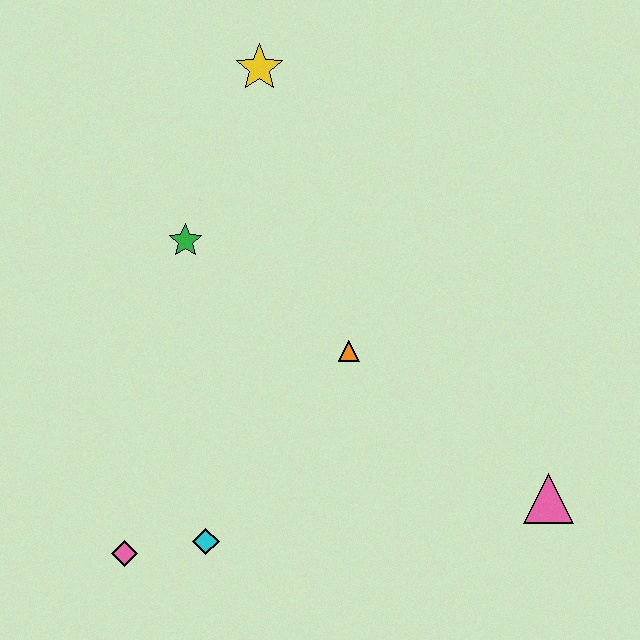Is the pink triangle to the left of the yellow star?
No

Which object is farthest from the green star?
The pink triangle is farthest from the green star.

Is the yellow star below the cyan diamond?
No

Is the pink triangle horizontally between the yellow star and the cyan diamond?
No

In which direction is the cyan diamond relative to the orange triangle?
The cyan diamond is below the orange triangle.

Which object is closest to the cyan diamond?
The pink diamond is closest to the cyan diamond.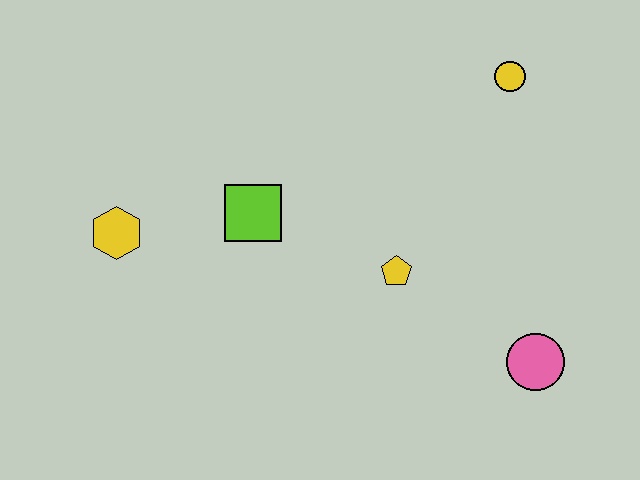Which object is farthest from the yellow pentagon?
The yellow hexagon is farthest from the yellow pentagon.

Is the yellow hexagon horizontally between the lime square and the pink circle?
No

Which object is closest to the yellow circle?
The yellow pentagon is closest to the yellow circle.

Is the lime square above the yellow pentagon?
Yes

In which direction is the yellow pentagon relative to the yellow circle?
The yellow pentagon is below the yellow circle.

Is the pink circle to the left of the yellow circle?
No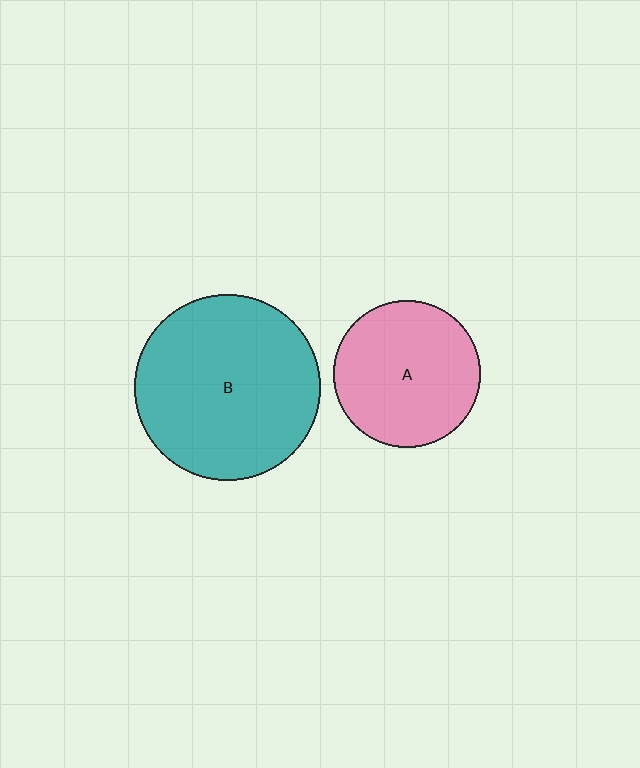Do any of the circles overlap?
No, none of the circles overlap.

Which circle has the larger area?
Circle B (teal).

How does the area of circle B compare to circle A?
Approximately 1.6 times.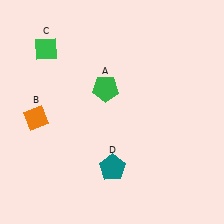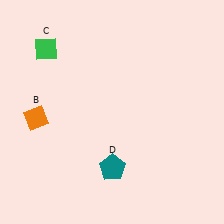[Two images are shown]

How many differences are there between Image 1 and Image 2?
There is 1 difference between the two images.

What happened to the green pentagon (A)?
The green pentagon (A) was removed in Image 2. It was in the top-left area of Image 1.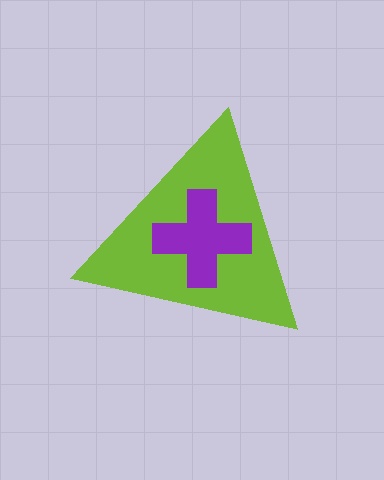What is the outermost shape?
The lime triangle.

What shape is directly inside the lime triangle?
The purple cross.